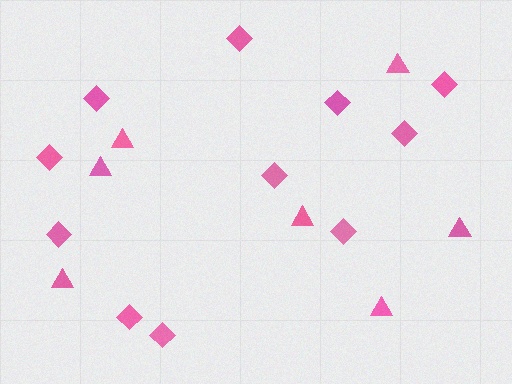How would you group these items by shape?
There are 2 groups: one group of triangles (7) and one group of diamonds (11).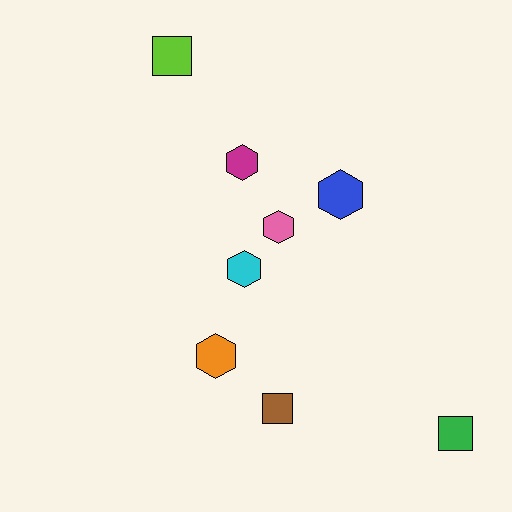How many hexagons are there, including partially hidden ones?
There are 5 hexagons.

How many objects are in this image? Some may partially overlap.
There are 8 objects.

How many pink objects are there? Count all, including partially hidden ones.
There is 1 pink object.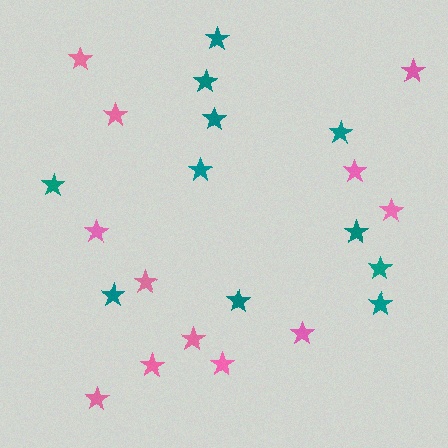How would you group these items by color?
There are 2 groups: one group of pink stars (12) and one group of teal stars (11).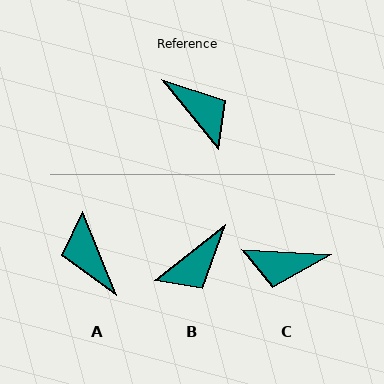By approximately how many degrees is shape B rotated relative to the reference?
Approximately 91 degrees clockwise.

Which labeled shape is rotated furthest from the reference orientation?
A, about 163 degrees away.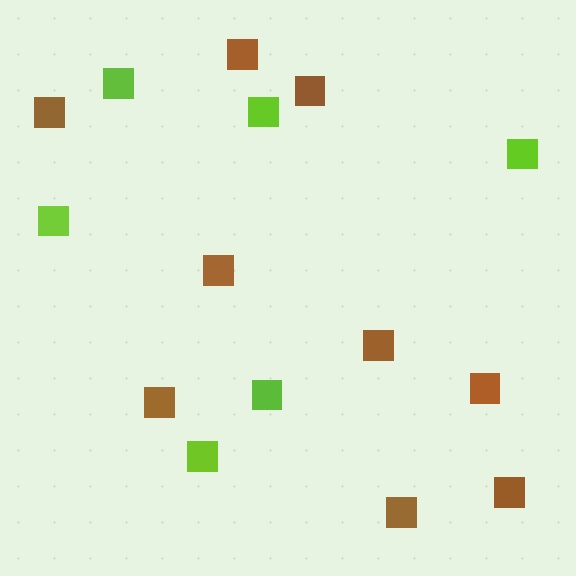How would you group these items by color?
There are 2 groups: one group of brown squares (9) and one group of lime squares (6).